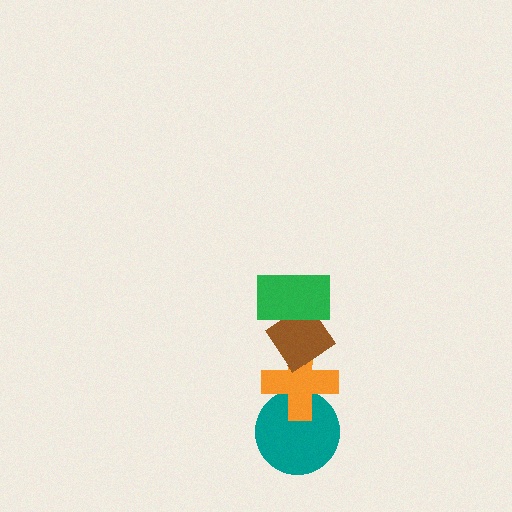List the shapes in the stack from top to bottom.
From top to bottom: the green rectangle, the brown diamond, the orange cross, the teal circle.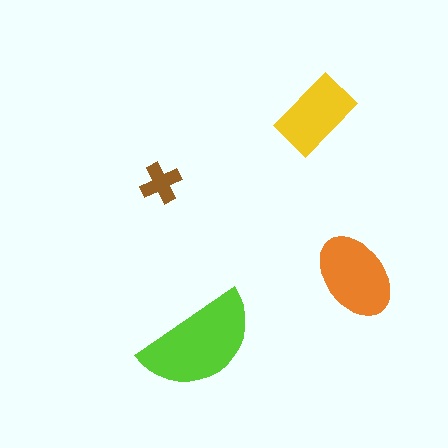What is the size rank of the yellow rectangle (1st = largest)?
3rd.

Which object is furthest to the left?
The brown cross is leftmost.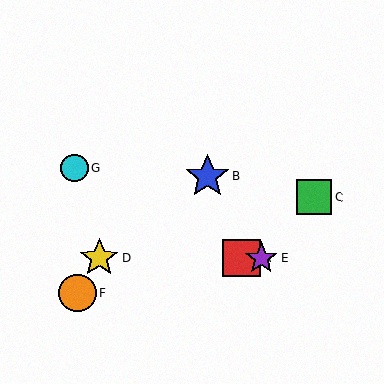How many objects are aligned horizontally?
3 objects (A, D, E) are aligned horizontally.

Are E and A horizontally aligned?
Yes, both are at y≈258.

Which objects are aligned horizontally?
Objects A, D, E are aligned horizontally.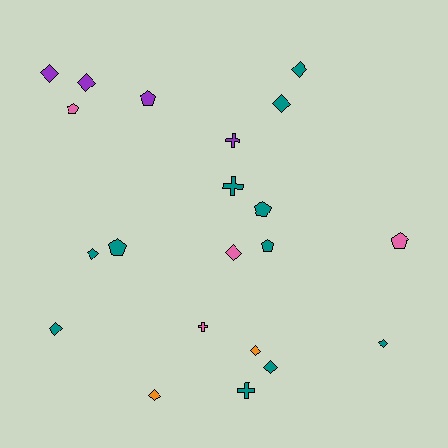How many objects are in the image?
There are 21 objects.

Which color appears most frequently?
Teal, with 11 objects.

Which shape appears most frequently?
Diamond, with 11 objects.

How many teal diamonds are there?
There are 6 teal diamonds.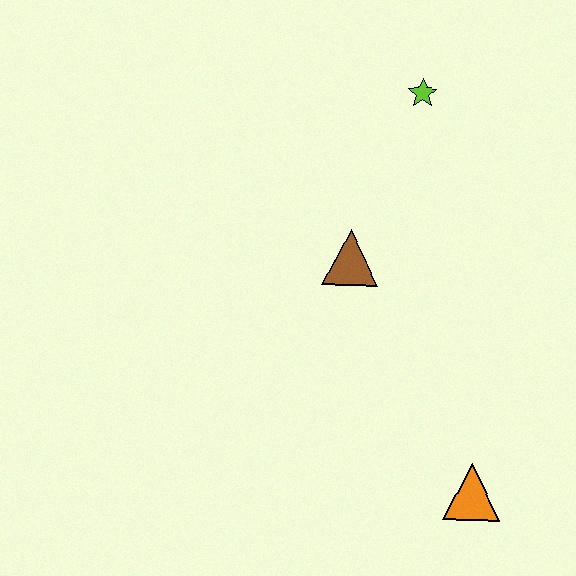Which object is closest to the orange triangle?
The brown triangle is closest to the orange triangle.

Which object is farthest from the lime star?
The orange triangle is farthest from the lime star.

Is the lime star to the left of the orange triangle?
Yes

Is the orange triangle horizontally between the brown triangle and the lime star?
No